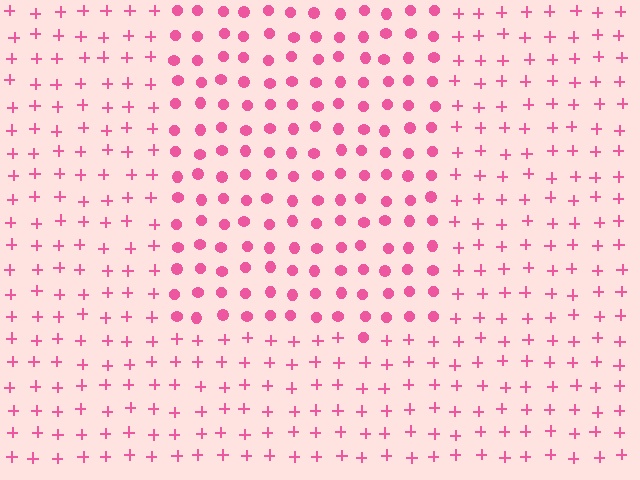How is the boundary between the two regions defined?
The boundary is defined by a change in element shape: circles inside vs. plus signs outside. All elements share the same color and spacing.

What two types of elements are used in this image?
The image uses circles inside the rectangle region and plus signs outside it.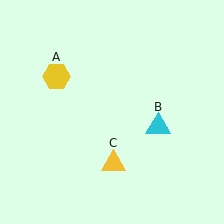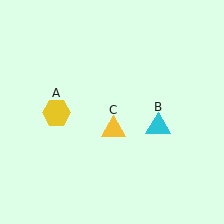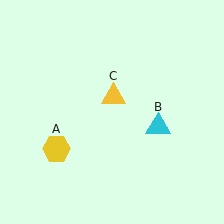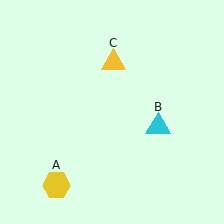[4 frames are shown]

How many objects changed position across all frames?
2 objects changed position: yellow hexagon (object A), yellow triangle (object C).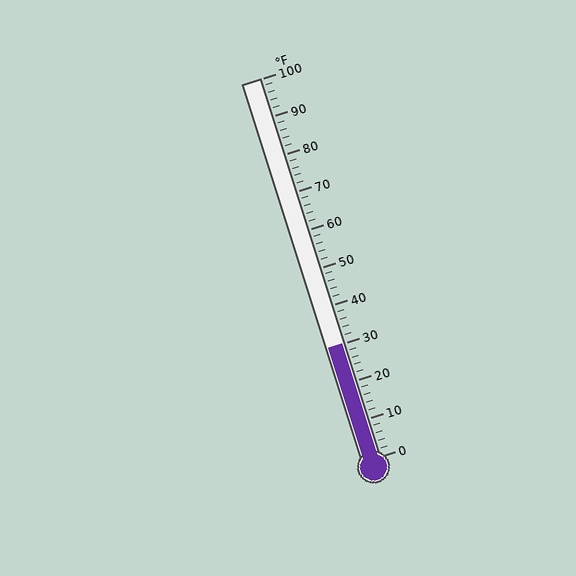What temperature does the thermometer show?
The thermometer shows approximately 30°F.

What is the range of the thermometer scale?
The thermometer scale ranges from 0°F to 100°F.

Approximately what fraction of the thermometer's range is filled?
The thermometer is filled to approximately 30% of its range.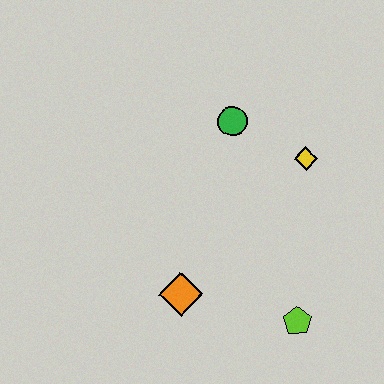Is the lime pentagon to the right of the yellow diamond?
No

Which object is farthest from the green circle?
The lime pentagon is farthest from the green circle.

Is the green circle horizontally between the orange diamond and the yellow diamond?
Yes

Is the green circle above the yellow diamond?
Yes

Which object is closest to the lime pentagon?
The orange diamond is closest to the lime pentagon.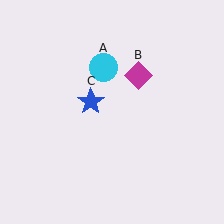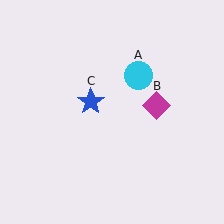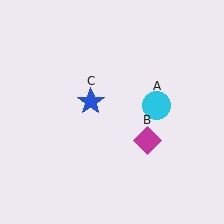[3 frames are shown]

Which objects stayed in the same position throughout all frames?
Blue star (object C) remained stationary.